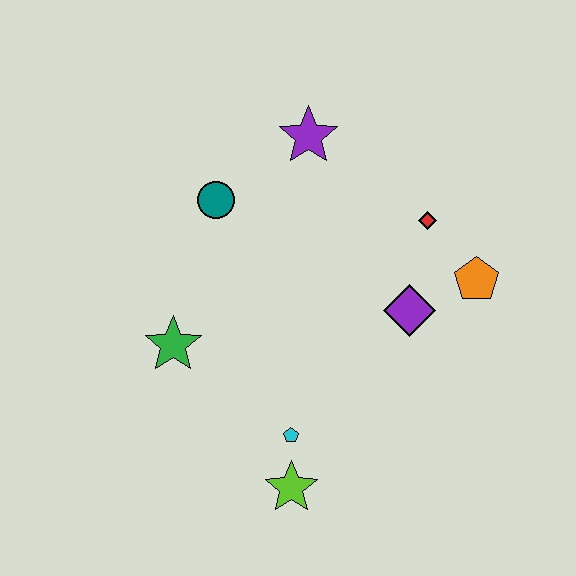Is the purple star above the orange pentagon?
Yes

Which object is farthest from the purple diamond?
The green star is farthest from the purple diamond.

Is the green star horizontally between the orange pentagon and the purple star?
No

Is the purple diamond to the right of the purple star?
Yes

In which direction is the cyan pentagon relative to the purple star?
The cyan pentagon is below the purple star.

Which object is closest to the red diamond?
The orange pentagon is closest to the red diamond.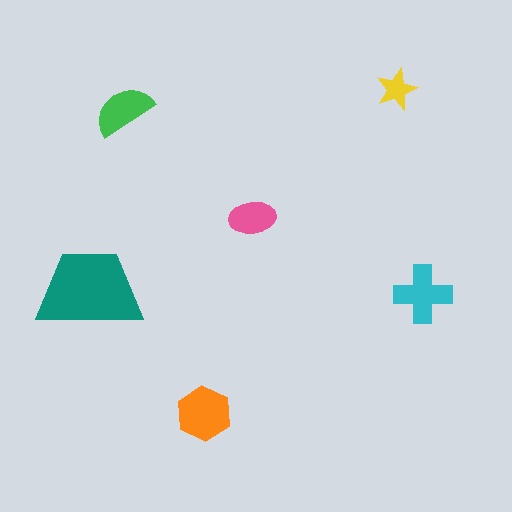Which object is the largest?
The teal trapezoid.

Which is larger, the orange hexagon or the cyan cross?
The orange hexagon.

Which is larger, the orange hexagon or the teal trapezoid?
The teal trapezoid.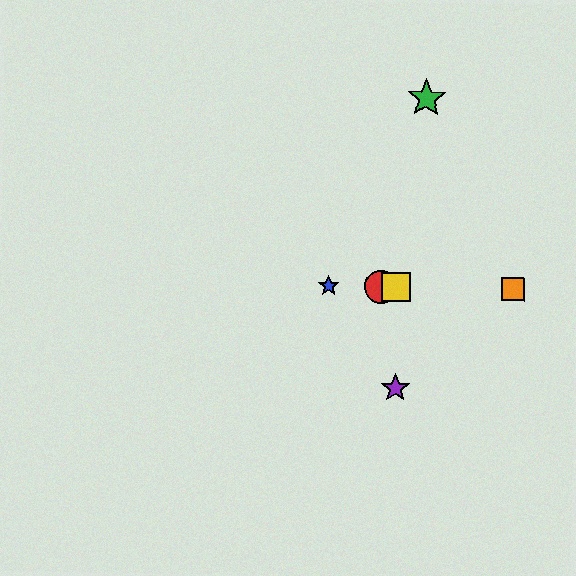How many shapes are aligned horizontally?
4 shapes (the red circle, the blue star, the yellow square, the orange square) are aligned horizontally.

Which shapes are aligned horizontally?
The red circle, the blue star, the yellow square, the orange square are aligned horizontally.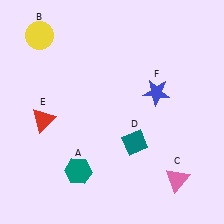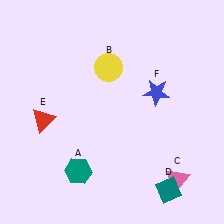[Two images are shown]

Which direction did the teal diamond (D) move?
The teal diamond (D) moved down.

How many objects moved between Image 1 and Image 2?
2 objects moved between the two images.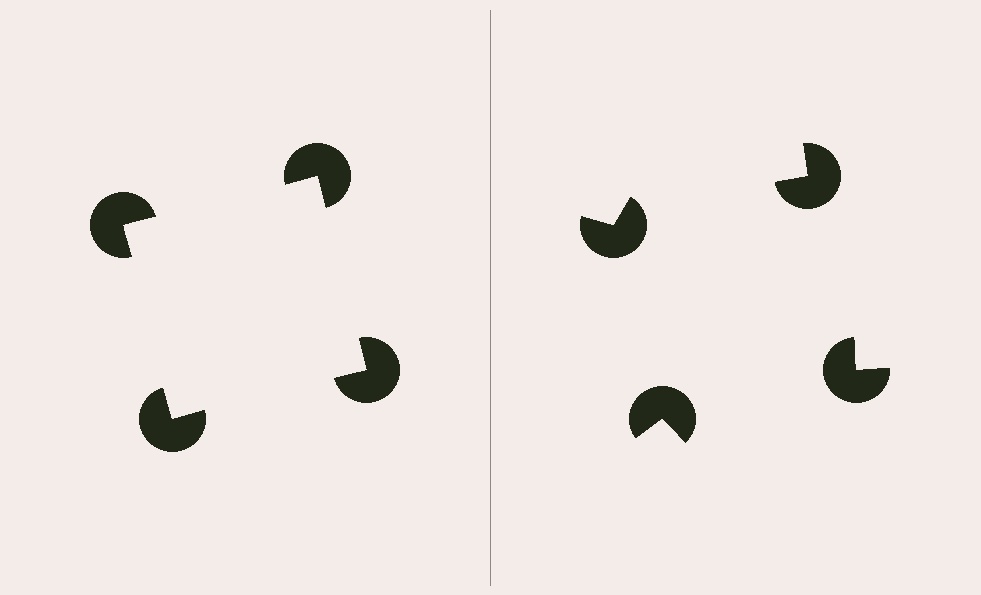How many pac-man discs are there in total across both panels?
8 — 4 on each side.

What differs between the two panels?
The pac-man discs are positioned identically on both sides; only the wedge orientations differ. On the left they align to a square; on the right they are misaligned.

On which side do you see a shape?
An illusory square appears on the left side. On the right side the wedge cuts are rotated, so no coherent shape forms.